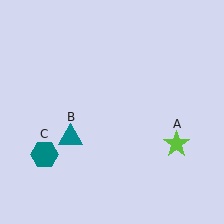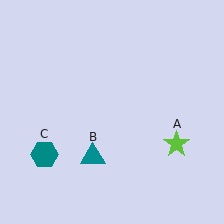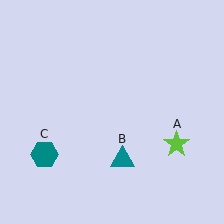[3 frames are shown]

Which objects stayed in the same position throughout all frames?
Lime star (object A) and teal hexagon (object C) remained stationary.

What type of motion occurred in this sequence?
The teal triangle (object B) rotated counterclockwise around the center of the scene.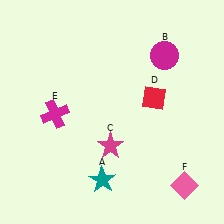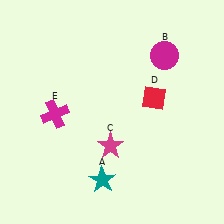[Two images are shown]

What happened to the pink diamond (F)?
The pink diamond (F) was removed in Image 2. It was in the bottom-right area of Image 1.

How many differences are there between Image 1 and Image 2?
There is 1 difference between the two images.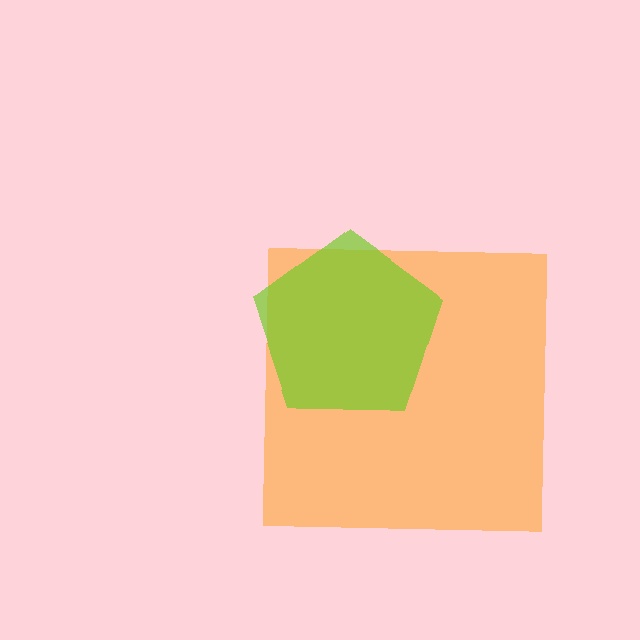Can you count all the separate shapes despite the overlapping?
Yes, there are 2 separate shapes.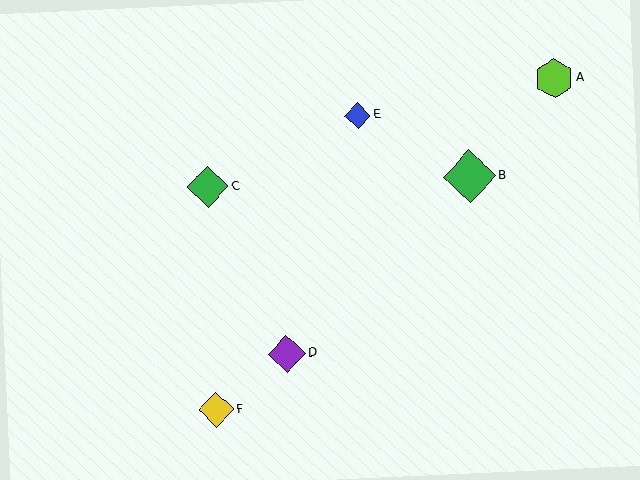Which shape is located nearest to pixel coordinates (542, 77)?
The lime hexagon (labeled A) at (554, 78) is nearest to that location.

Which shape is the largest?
The green diamond (labeled B) is the largest.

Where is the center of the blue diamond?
The center of the blue diamond is at (358, 116).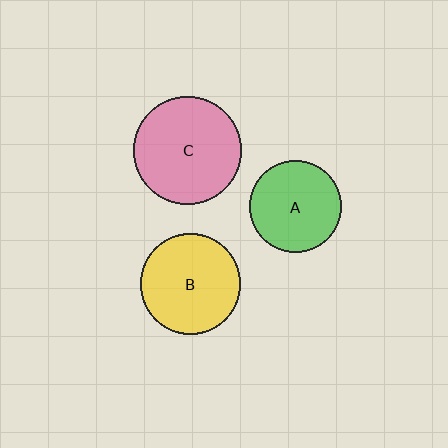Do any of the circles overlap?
No, none of the circles overlap.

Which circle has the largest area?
Circle C (pink).